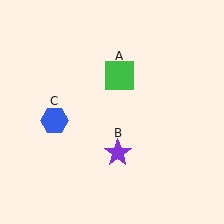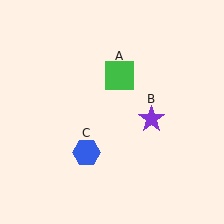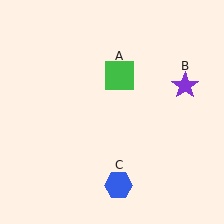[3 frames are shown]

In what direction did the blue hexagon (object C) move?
The blue hexagon (object C) moved down and to the right.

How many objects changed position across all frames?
2 objects changed position: purple star (object B), blue hexagon (object C).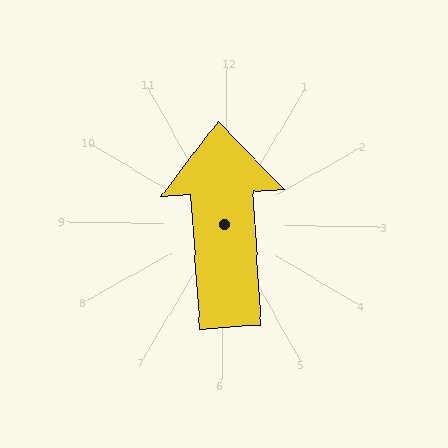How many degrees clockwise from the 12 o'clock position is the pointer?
Approximately 356 degrees.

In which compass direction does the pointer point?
North.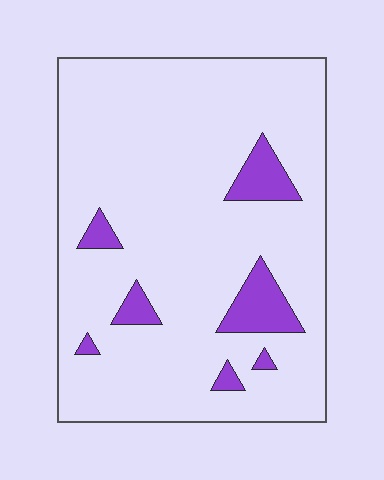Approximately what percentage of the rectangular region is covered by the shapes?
Approximately 10%.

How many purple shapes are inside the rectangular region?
7.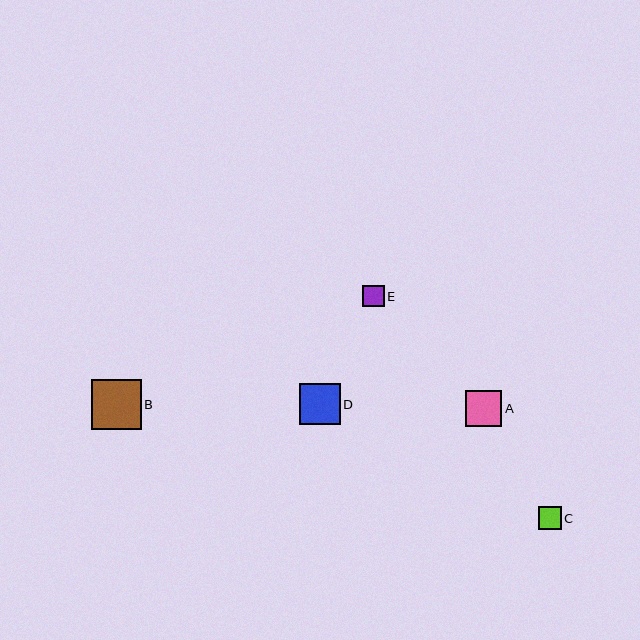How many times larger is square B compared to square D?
Square B is approximately 1.2 times the size of square D.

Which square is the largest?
Square B is the largest with a size of approximately 50 pixels.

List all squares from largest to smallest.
From largest to smallest: B, D, A, C, E.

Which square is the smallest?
Square E is the smallest with a size of approximately 22 pixels.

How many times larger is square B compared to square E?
Square B is approximately 2.3 times the size of square E.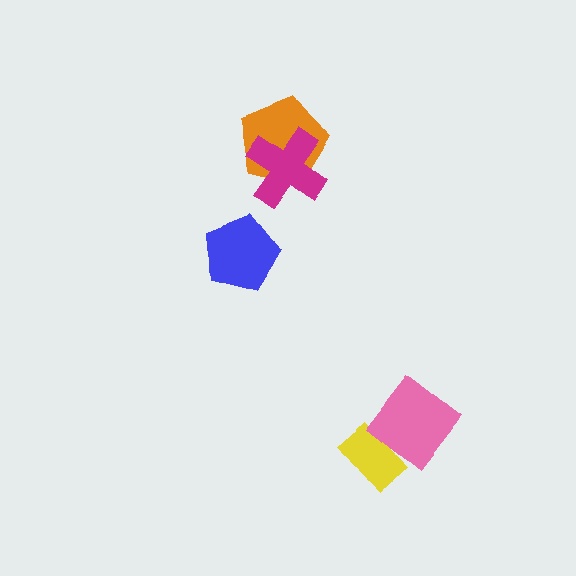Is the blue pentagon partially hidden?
No, no other shape covers it.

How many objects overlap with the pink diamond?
1 object overlaps with the pink diamond.